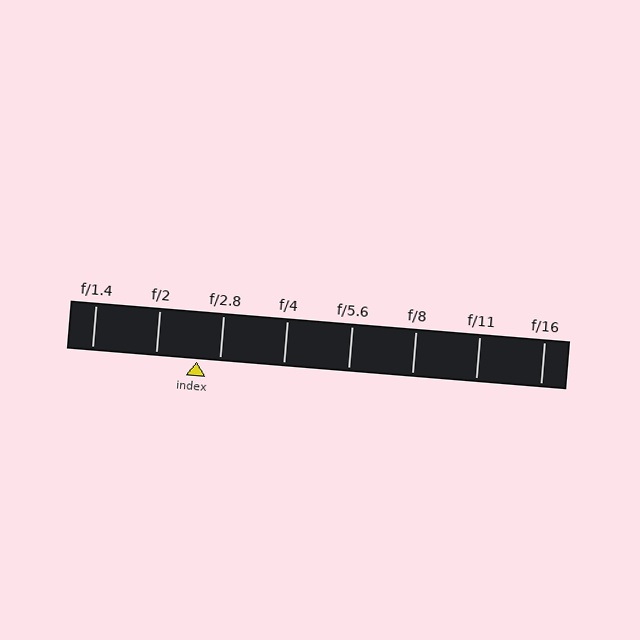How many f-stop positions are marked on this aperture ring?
There are 8 f-stop positions marked.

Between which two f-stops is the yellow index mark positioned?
The index mark is between f/2 and f/2.8.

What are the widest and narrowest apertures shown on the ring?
The widest aperture shown is f/1.4 and the narrowest is f/16.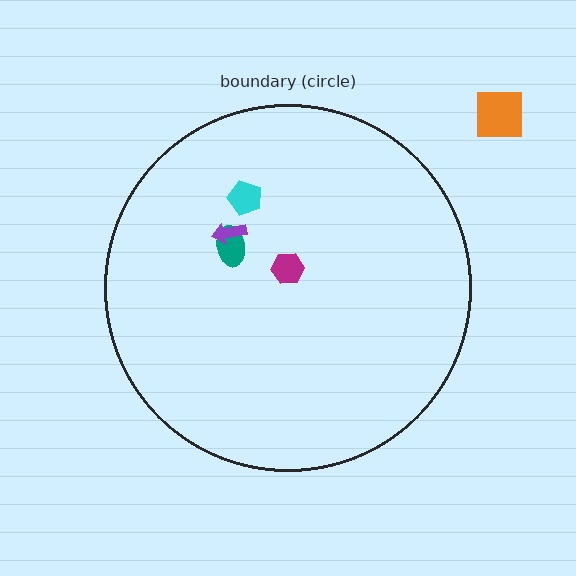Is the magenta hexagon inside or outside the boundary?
Inside.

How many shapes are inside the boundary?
4 inside, 1 outside.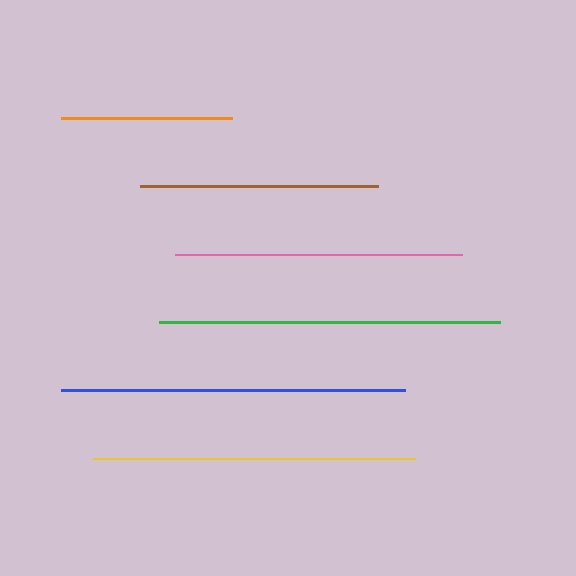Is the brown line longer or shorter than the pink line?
The pink line is longer than the brown line.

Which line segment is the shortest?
The orange line is the shortest at approximately 171 pixels.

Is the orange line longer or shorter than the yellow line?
The yellow line is longer than the orange line.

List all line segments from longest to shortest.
From longest to shortest: blue, green, yellow, pink, brown, orange.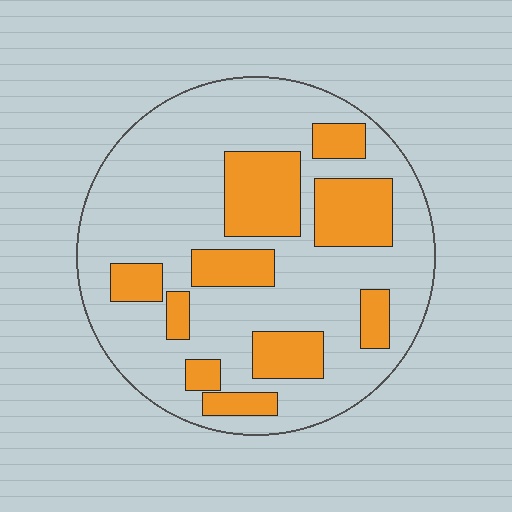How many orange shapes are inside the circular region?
10.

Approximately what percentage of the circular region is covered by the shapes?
Approximately 30%.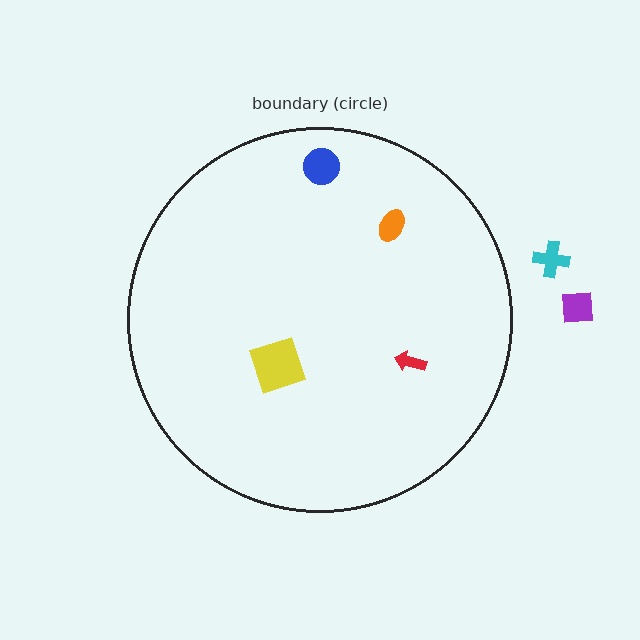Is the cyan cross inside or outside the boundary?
Outside.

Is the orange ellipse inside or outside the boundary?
Inside.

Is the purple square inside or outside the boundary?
Outside.